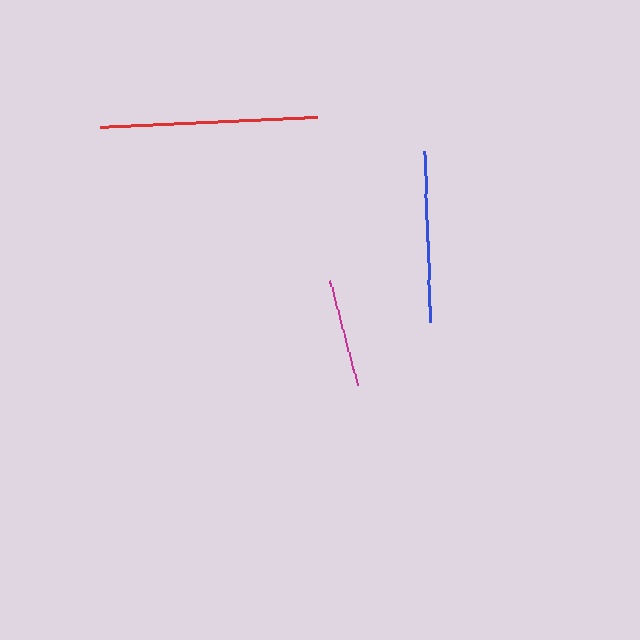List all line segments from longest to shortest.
From longest to shortest: red, blue, magenta.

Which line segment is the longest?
The red line is the longest at approximately 218 pixels.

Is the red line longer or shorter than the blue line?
The red line is longer than the blue line.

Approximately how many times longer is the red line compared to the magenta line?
The red line is approximately 2.0 times the length of the magenta line.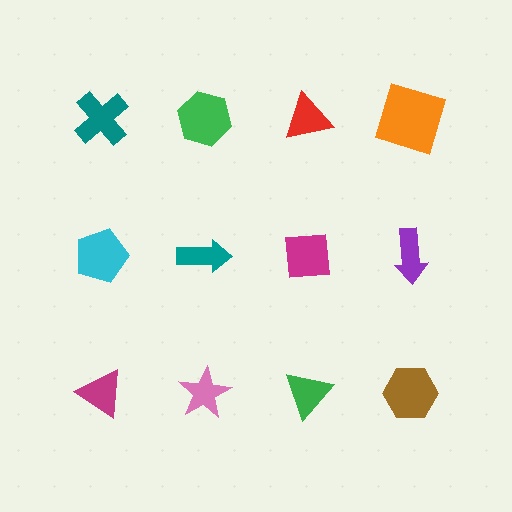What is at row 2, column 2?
A teal arrow.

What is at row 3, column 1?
A magenta triangle.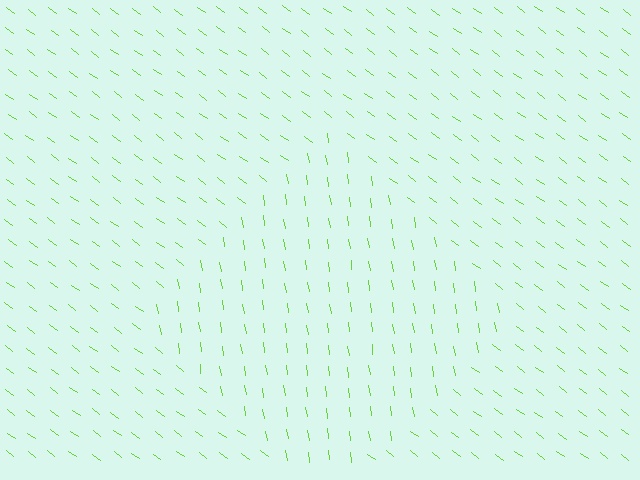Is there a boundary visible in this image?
Yes, there is a texture boundary formed by a change in line orientation.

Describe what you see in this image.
The image is filled with small lime line segments. A diamond region in the image has lines oriented differently from the surrounding lines, creating a visible texture boundary.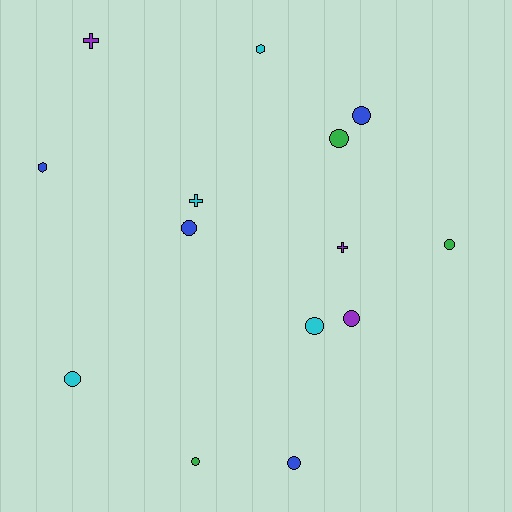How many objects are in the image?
There are 14 objects.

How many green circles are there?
There are 3 green circles.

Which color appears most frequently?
Blue, with 4 objects.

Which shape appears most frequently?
Circle, with 9 objects.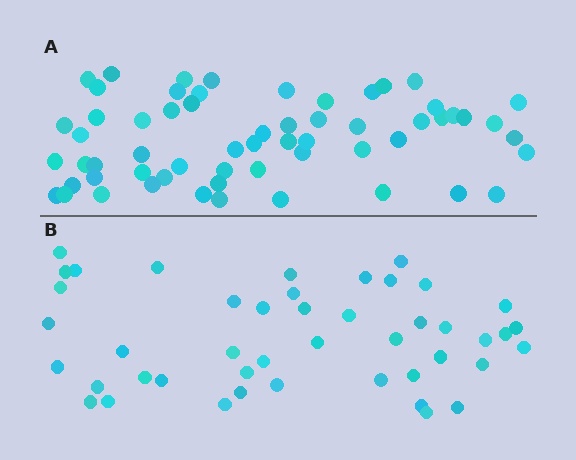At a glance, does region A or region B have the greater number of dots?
Region A (the top region) has more dots.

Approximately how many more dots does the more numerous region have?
Region A has approximately 15 more dots than region B.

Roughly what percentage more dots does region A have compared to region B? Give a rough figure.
About 35% more.